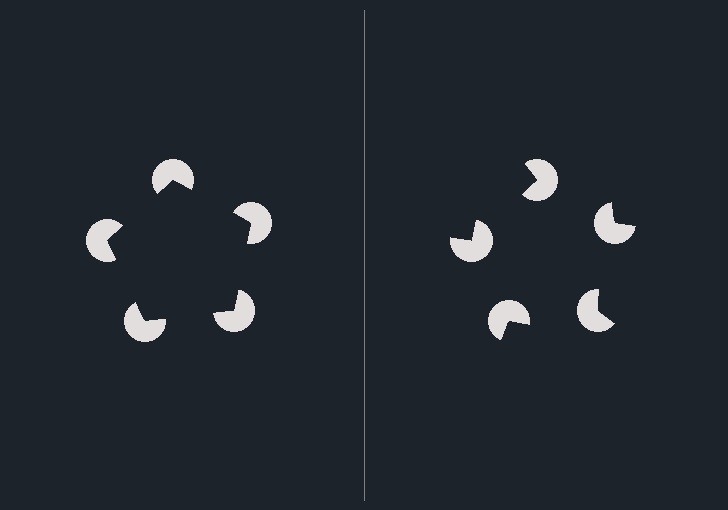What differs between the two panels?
The pac-man discs are positioned identically on both sides; only the wedge orientations differ. On the left they align to a pentagon; on the right they are misaligned.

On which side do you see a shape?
An illusory pentagon appears on the left side. On the right side the wedge cuts are rotated, so no coherent shape forms.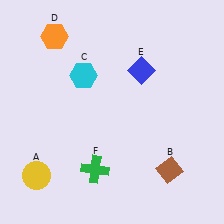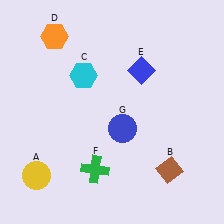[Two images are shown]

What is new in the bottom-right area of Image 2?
A blue circle (G) was added in the bottom-right area of Image 2.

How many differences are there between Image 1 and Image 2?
There is 1 difference between the two images.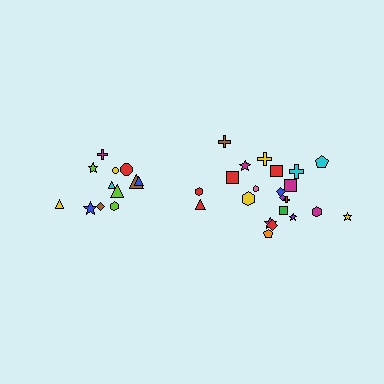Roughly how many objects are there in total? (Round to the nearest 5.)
Roughly 35 objects in total.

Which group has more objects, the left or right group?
The right group.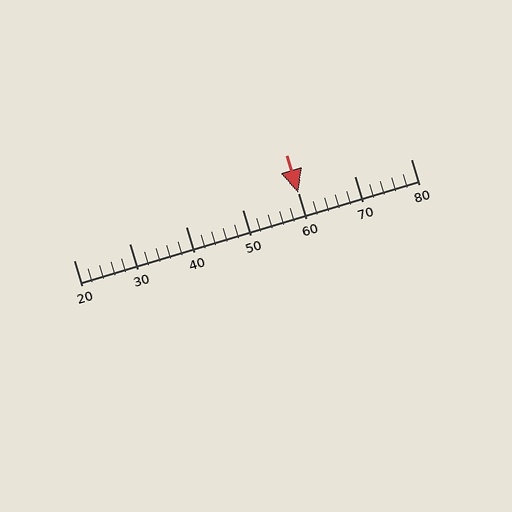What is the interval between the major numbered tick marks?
The major tick marks are spaced 10 units apart.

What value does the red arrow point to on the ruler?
The red arrow points to approximately 60.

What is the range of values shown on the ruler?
The ruler shows values from 20 to 80.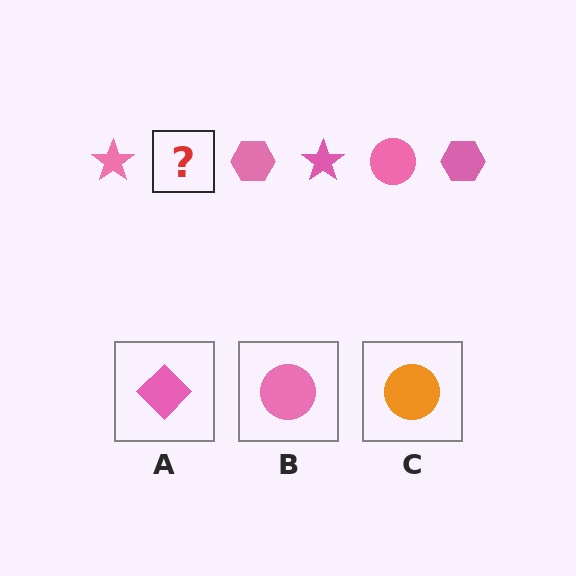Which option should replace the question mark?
Option B.